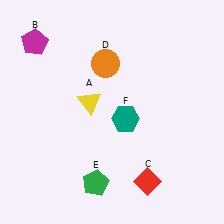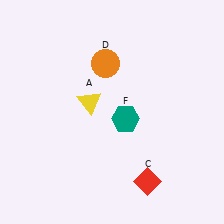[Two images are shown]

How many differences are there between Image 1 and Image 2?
There are 2 differences between the two images.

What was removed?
The magenta pentagon (B), the green pentagon (E) were removed in Image 2.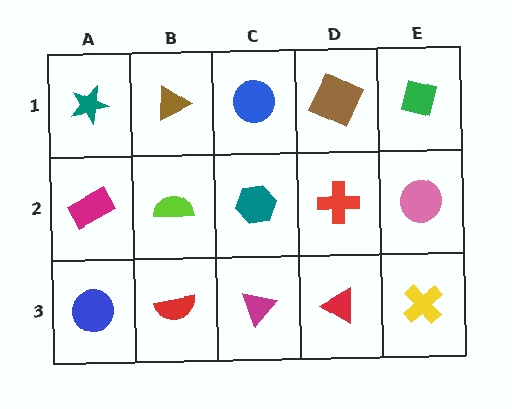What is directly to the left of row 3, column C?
A red semicircle.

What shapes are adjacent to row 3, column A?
A magenta rectangle (row 2, column A), a red semicircle (row 3, column B).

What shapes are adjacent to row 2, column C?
A blue circle (row 1, column C), a magenta triangle (row 3, column C), a lime semicircle (row 2, column B), a red cross (row 2, column D).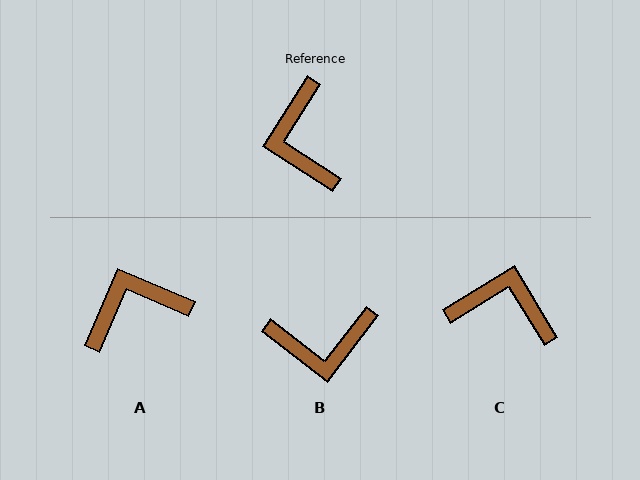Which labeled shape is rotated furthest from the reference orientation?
C, about 116 degrees away.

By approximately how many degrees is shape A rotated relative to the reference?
Approximately 80 degrees clockwise.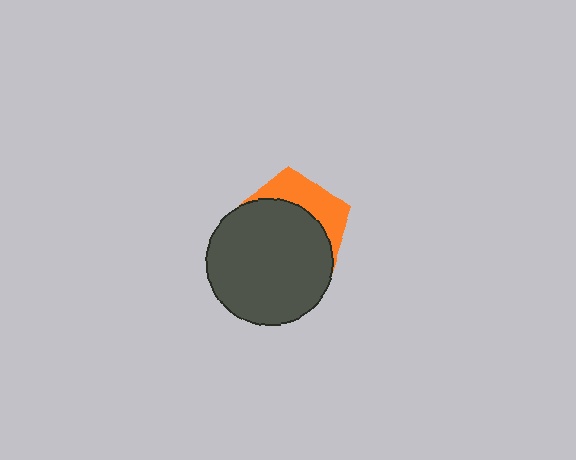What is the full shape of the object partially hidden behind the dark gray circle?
The partially hidden object is an orange pentagon.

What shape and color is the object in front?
The object in front is a dark gray circle.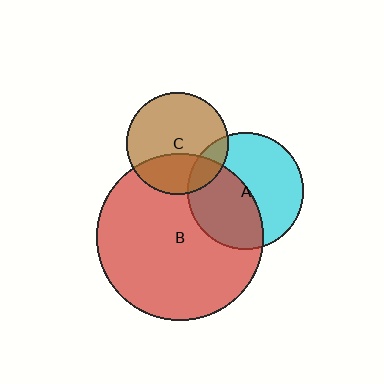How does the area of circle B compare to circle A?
Approximately 2.0 times.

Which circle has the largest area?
Circle B (red).